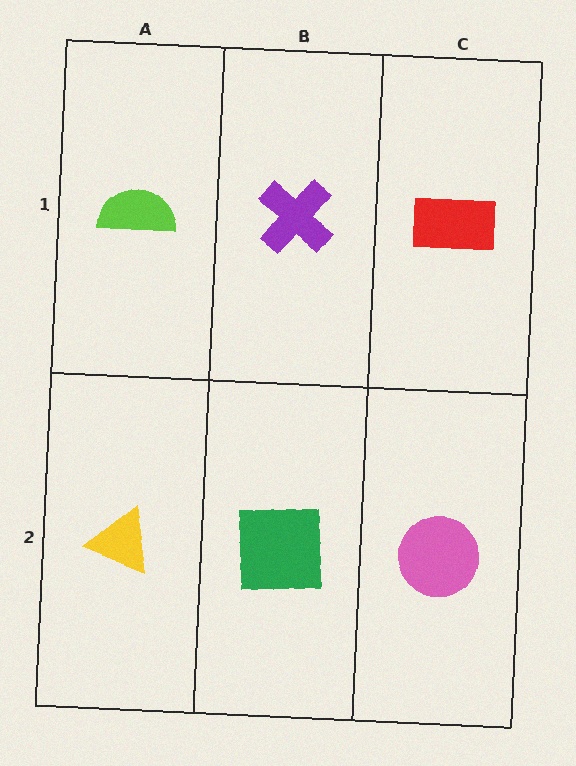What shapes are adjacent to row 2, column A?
A lime semicircle (row 1, column A), a green square (row 2, column B).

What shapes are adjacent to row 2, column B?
A purple cross (row 1, column B), a yellow triangle (row 2, column A), a pink circle (row 2, column C).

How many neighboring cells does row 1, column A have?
2.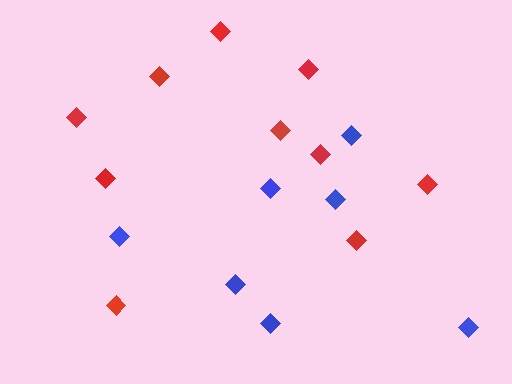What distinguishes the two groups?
There are 2 groups: one group of red diamonds (10) and one group of blue diamonds (7).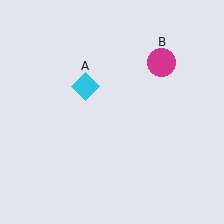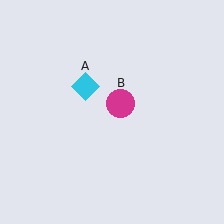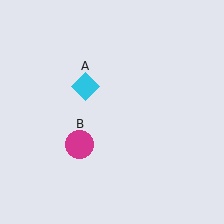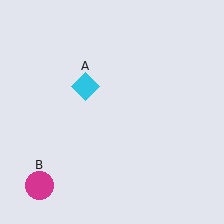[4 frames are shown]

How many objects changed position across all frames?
1 object changed position: magenta circle (object B).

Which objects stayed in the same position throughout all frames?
Cyan diamond (object A) remained stationary.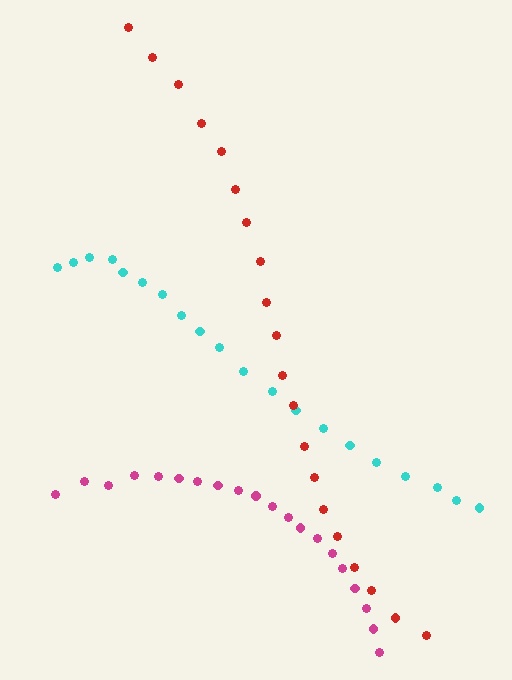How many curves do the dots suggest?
There are 3 distinct paths.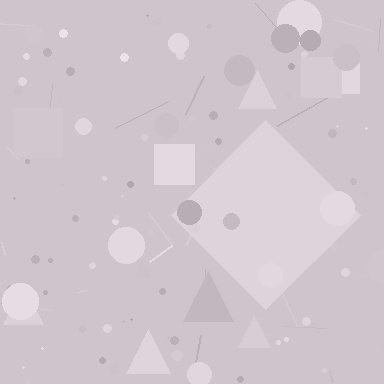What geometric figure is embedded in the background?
A diamond is embedded in the background.